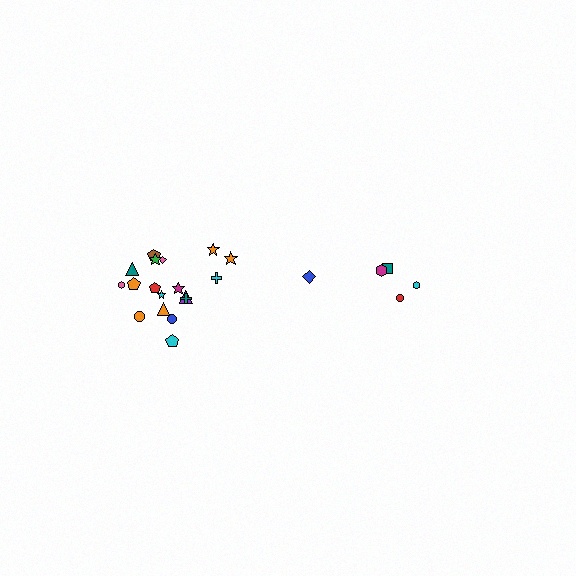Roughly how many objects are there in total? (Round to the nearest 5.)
Roughly 25 objects in total.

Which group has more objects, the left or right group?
The left group.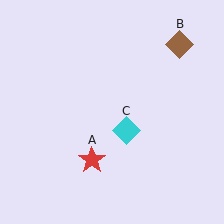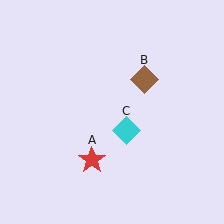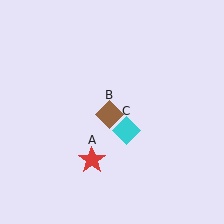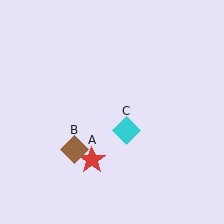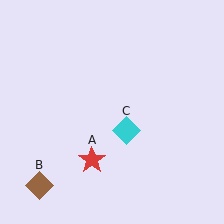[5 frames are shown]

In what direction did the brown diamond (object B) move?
The brown diamond (object B) moved down and to the left.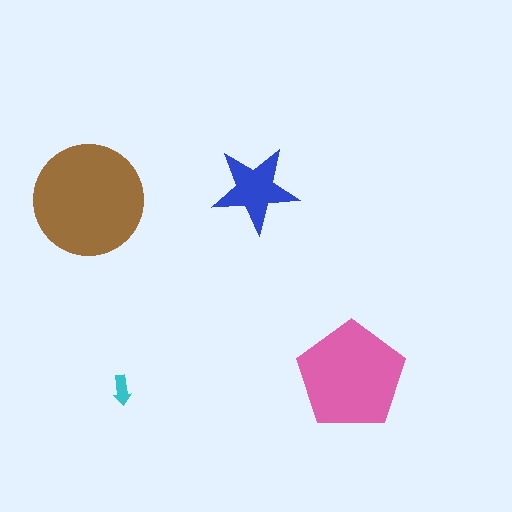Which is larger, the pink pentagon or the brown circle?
The brown circle.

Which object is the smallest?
The cyan arrow.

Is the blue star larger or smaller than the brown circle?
Smaller.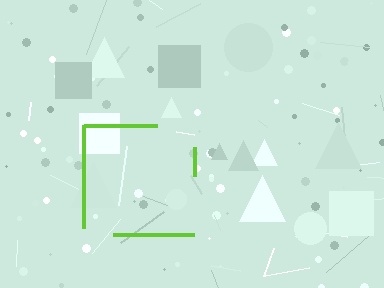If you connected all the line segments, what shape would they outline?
They would outline a square.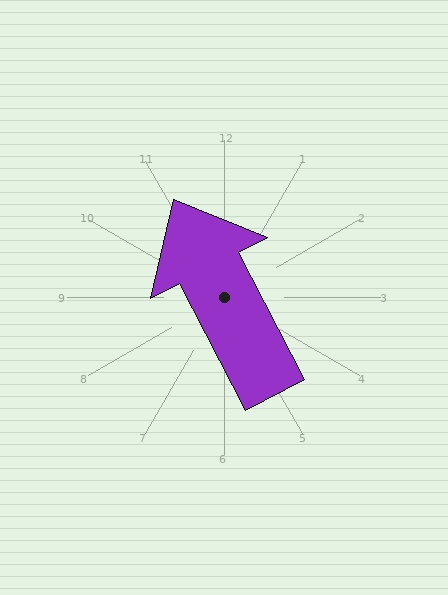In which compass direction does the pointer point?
Northwest.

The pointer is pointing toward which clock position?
Roughly 11 o'clock.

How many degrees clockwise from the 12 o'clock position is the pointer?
Approximately 333 degrees.